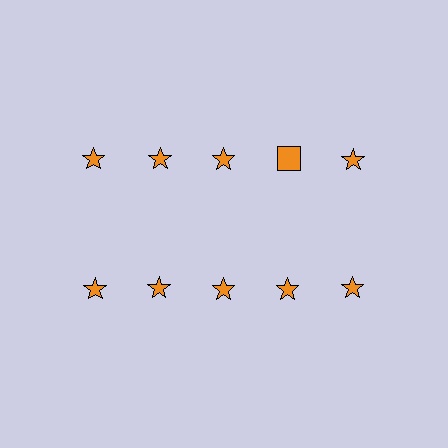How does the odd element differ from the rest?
It has a different shape: square instead of star.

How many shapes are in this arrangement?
There are 10 shapes arranged in a grid pattern.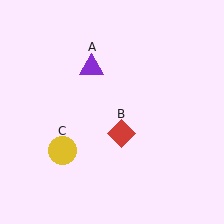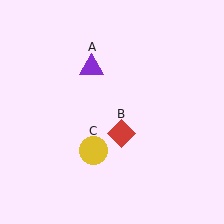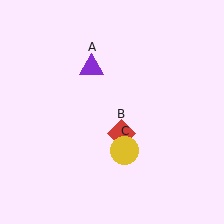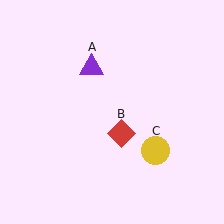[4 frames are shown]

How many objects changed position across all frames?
1 object changed position: yellow circle (object C).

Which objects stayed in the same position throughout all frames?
Purple triangle (object A) and red diamond (object B) remained stationary.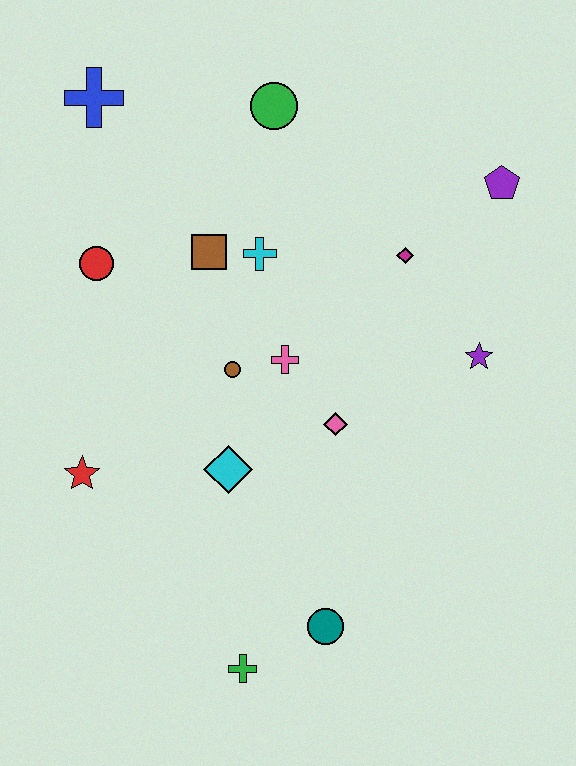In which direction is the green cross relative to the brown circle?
The green cross is below the brown circle.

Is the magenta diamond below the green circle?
Yes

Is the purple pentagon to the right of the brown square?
Yes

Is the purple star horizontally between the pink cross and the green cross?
No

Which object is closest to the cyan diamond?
The brown circle is closest to the cyan diamond.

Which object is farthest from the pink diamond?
The blue cross is farthest from the pink diamond.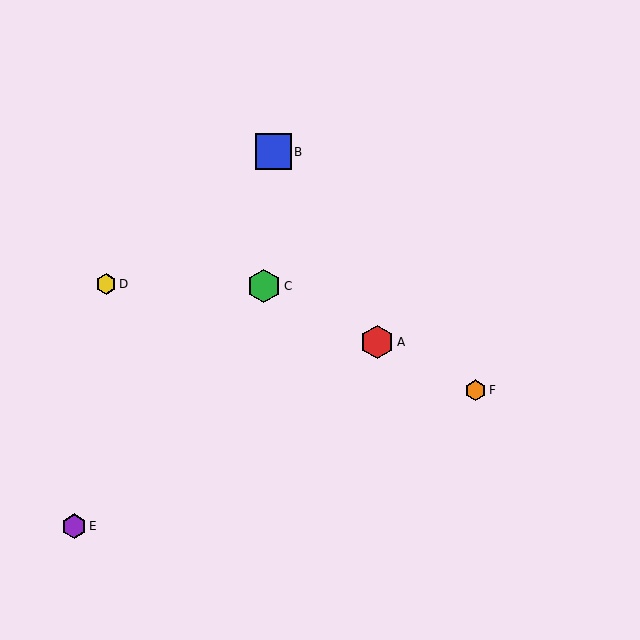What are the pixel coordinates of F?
Object F is at (476, 390).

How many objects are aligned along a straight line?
3 objects (A, C, F) are aligned along a straight line.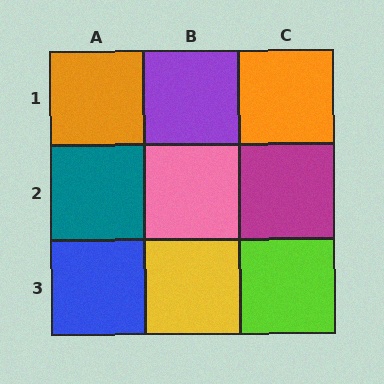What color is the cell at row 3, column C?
Lime.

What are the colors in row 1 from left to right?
Orange, purple, orange.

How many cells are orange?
2 cells are orange.